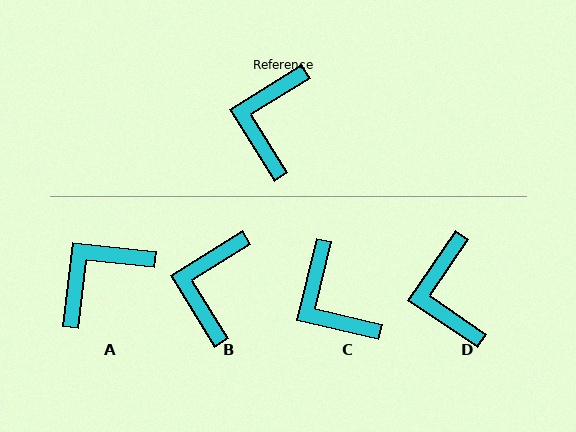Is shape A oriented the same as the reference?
No, it is off by about 38 degrees.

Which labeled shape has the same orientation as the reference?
B.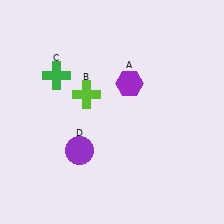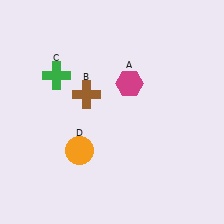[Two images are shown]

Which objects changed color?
A changed from purple to magenta. B changed from lime to brown. D changed from purple to orange.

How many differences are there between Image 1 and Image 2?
There are 3 differences between the two images.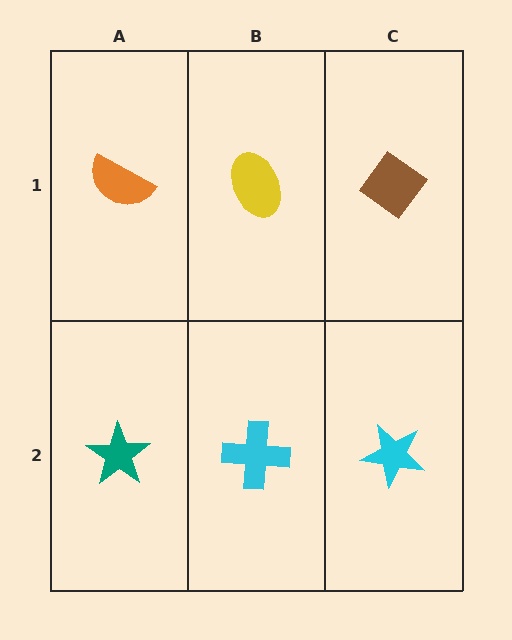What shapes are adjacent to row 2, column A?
An orange semicircle (row 1, column A), a cyan cross (row 2, column B).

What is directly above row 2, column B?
A yellow ellipse.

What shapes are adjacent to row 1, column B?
A cyan cross (row 2, column B), an orange semicircle (row 1, column A), a brown diamond (row 1, column C).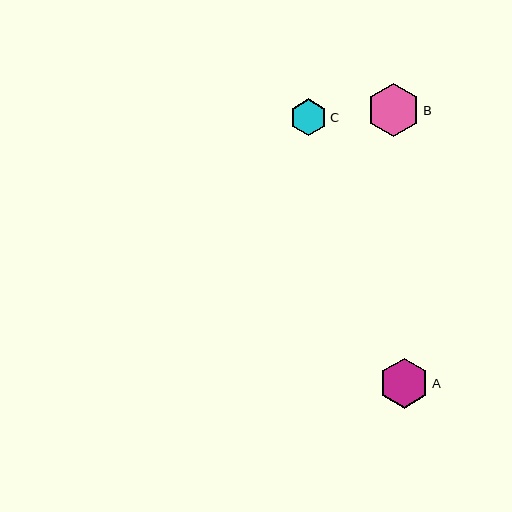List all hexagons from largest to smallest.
From largest to smallest: B, A, C.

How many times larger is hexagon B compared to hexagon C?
Hexagon B is approximately 1.5 times the size of hexagon C.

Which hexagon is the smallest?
Hexagon C is the smallest with a size of approximately 36 pixels.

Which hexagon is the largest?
Hexagon B is the largest with a size of approximately 53 pixels.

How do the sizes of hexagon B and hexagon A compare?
Hexagon B and hexagon A are approximately the same size.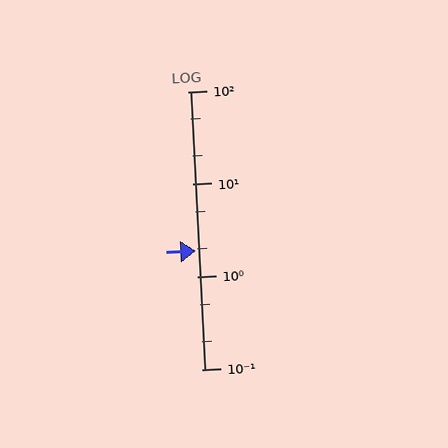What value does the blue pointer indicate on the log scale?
The pointer indicates approximately 1.9.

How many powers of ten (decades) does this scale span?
The scale spans 3 decades, from 0.1 to 100.